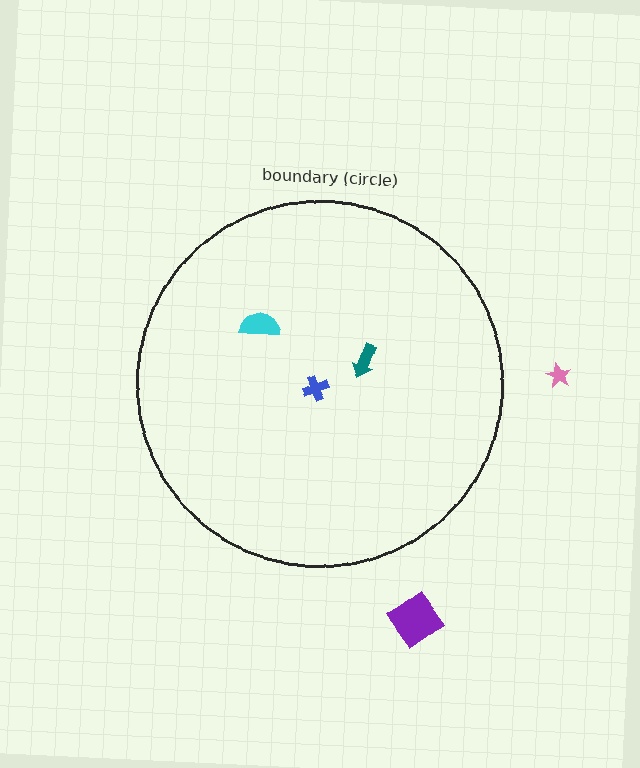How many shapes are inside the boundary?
3 inside, 2 outside.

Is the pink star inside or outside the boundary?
Outside.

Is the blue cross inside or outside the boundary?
Inside.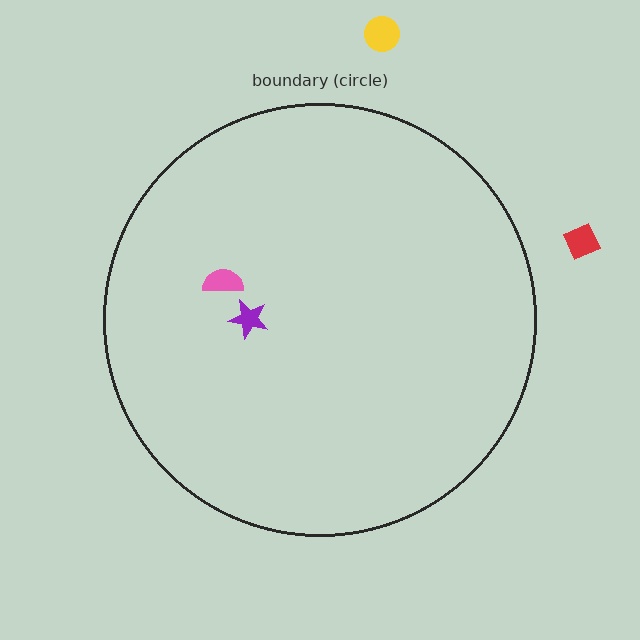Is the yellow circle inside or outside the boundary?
Outside.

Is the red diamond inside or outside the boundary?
Outside.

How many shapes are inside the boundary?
2 inside, 2 outside.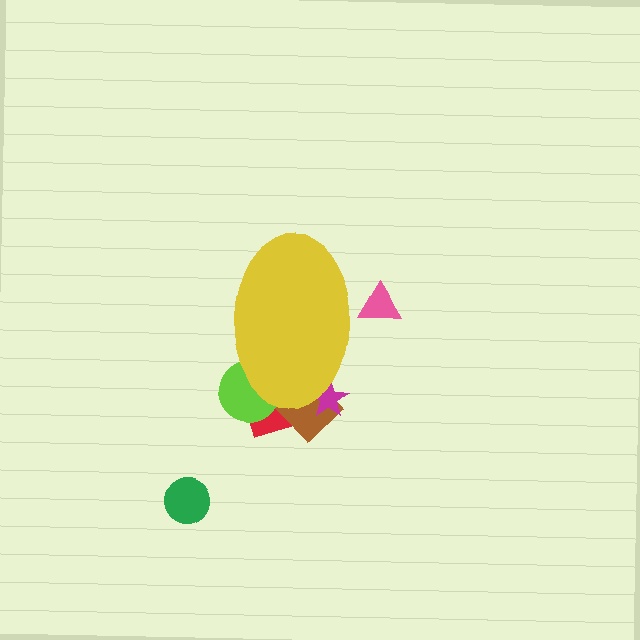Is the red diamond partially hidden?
Yes, the red diamond is partially hidden behind the yellow ellipse.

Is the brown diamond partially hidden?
Yes, the brown diamond is partially hidden behind the yellow ellipse.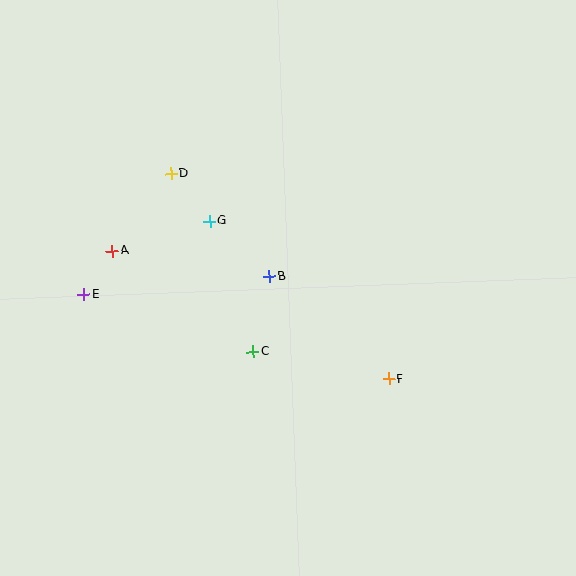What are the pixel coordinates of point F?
Point F is at (389, 379).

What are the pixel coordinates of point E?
Point E is at (84, 294).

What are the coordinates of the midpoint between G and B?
The midpoint between G and B is at (240, 249).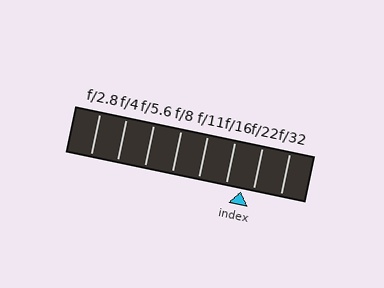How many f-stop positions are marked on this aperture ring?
There are 8 f-stop positions marked.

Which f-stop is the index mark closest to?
The index mark is closest to f/22.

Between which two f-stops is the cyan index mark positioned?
The index mark is between f/16 and f/22.